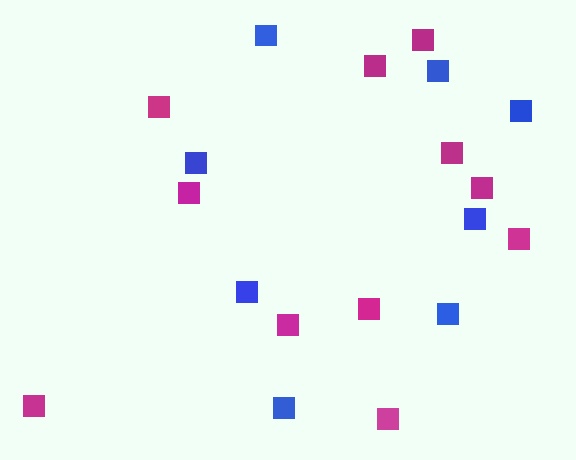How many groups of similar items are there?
There are 2 groups: one group of blue squares (8) and one group of magenta squares (11).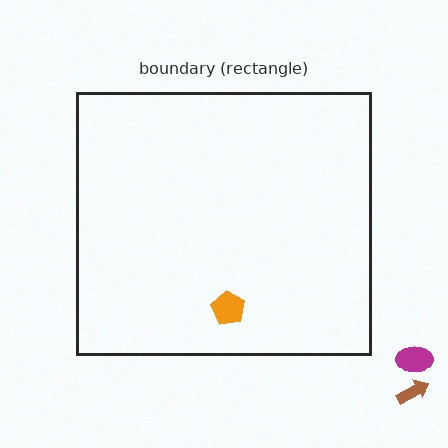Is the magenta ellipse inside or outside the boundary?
Outside.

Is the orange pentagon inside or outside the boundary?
Inside.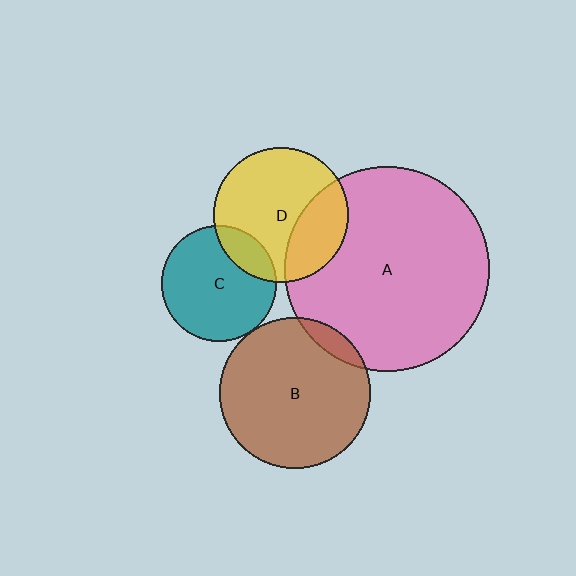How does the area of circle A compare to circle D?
Approximately 2.3 times.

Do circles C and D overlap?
Yes.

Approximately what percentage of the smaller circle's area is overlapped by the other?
Approximately 20%.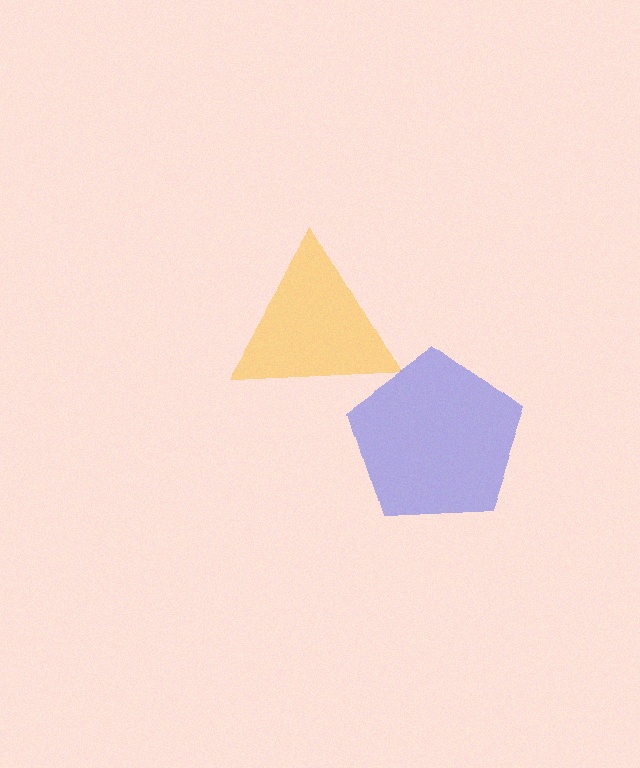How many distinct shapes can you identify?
There are 2 distinct shapes: a yellow triangle, a blue pentagon.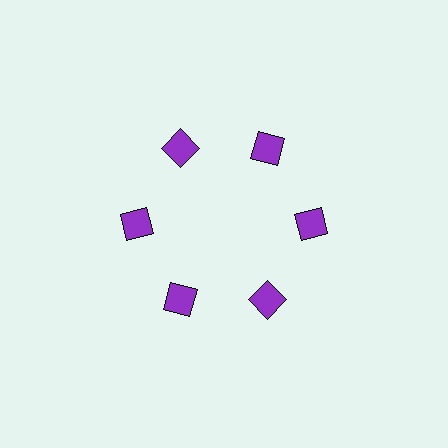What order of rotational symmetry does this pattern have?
This pattern has 6-fold rotational symmetry.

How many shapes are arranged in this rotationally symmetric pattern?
There are 6 shapes, arranged in 6 groups of 1.